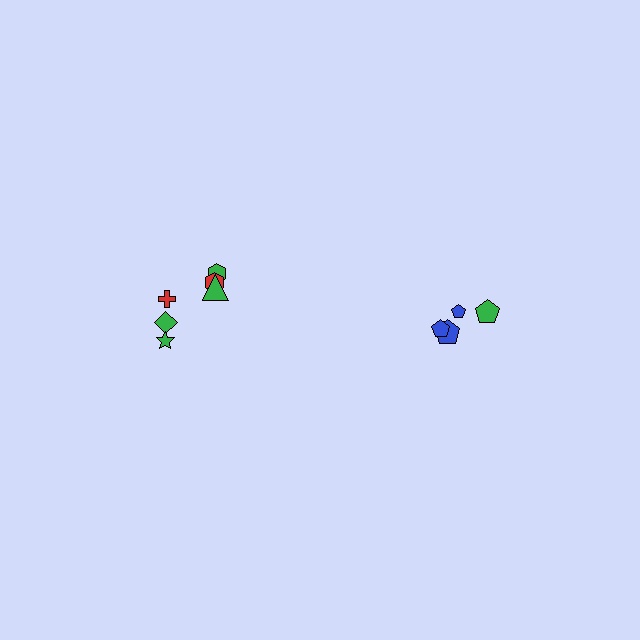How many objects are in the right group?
There are 4 objects.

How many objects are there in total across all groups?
There are 10 objects.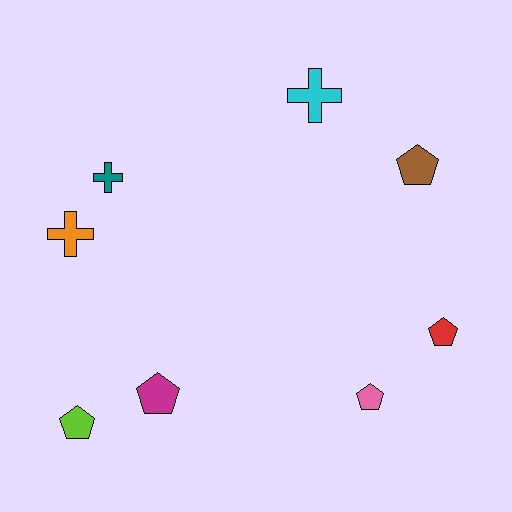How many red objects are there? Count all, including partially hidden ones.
There is 1 red object.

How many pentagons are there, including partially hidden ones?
There are 5 pentagons.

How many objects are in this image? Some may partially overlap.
There are 8 objects.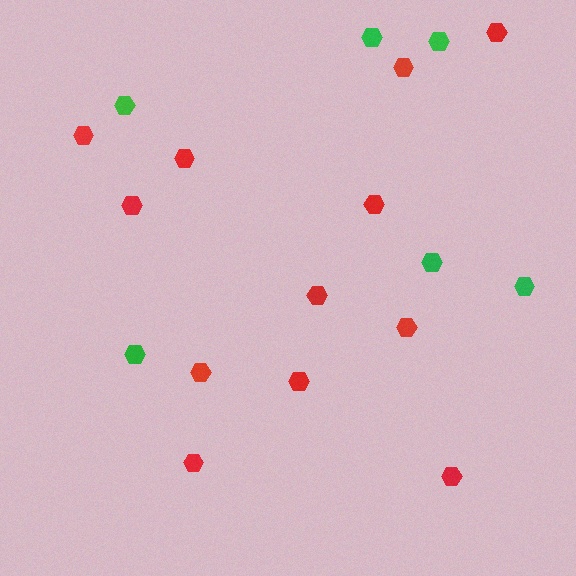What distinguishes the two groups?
There are 2 groups: one group of red hexagons (12) and one group of green hexagons (6).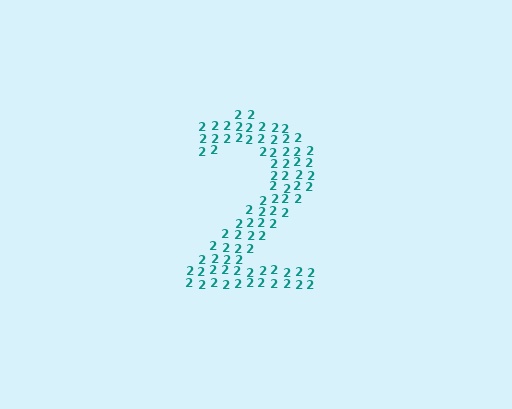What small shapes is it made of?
It is made of small digit 2's.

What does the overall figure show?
The overall figure shows the digit 2.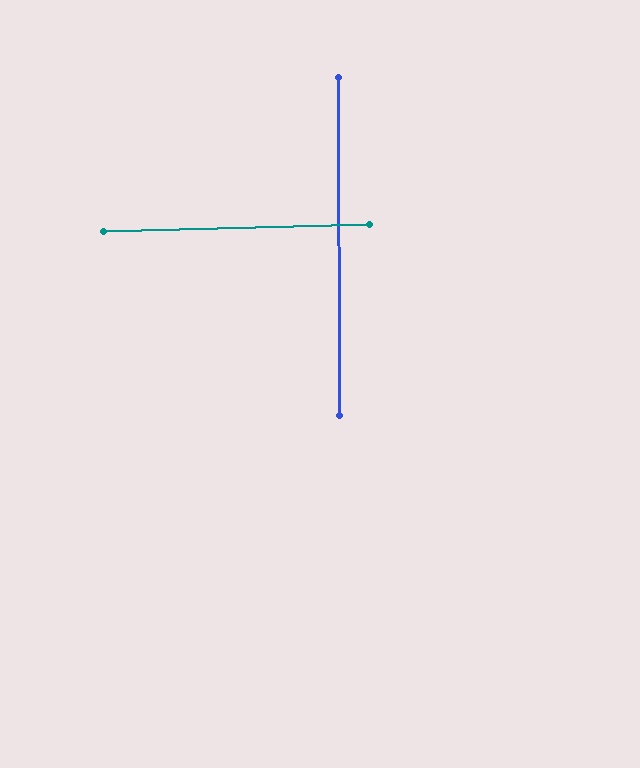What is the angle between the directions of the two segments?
Approximately 89 degrees.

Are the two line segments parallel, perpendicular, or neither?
Perpendicular — they meet at approximately 89°.